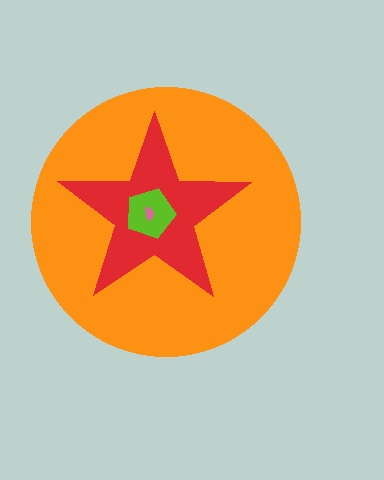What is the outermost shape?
The orange circle.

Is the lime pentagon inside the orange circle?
Yes.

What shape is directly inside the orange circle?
The red star.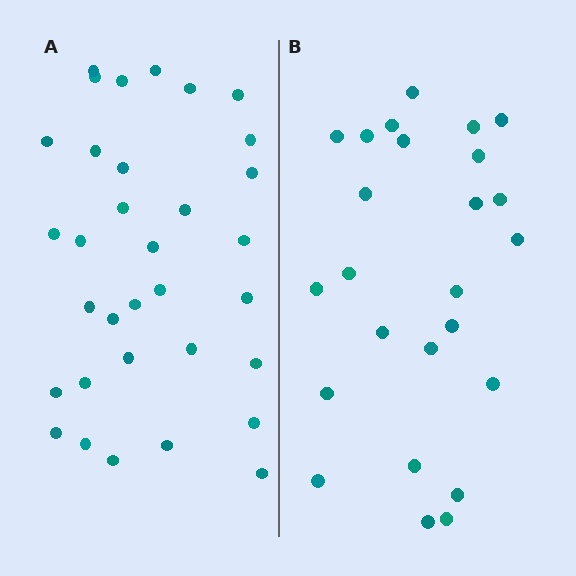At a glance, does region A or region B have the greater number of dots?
Region A (the left region) has more dots.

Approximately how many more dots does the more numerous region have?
Region A has roughly 8 or so more dots than region B.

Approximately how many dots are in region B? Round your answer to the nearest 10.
About 20 dots. (The exact count is 25, which rounds to 20.)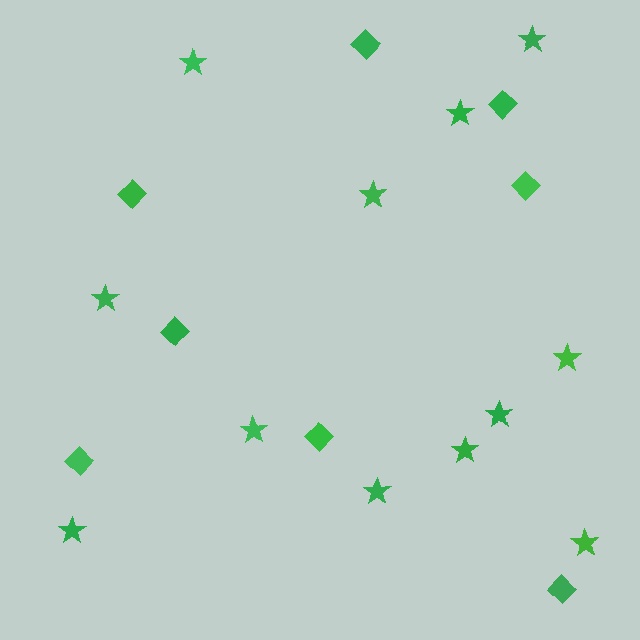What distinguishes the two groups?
There are 2 groups: one group of stars (12) and one group of diamonds (8).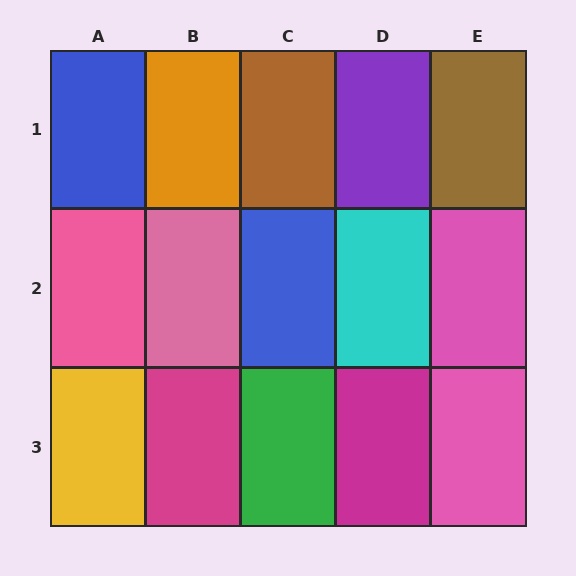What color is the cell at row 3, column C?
Green.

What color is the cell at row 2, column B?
Pink.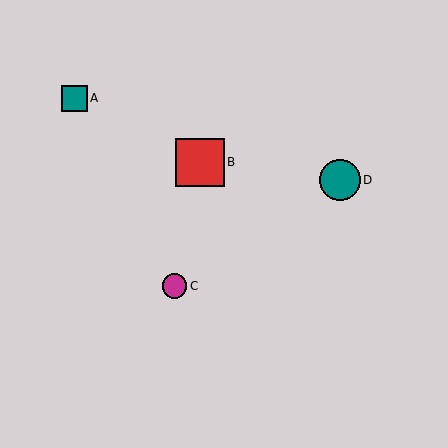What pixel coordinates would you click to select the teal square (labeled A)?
Click at (74, 98) to select the teal square A.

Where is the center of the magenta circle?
The center of the magenta circle is at (174, 286).